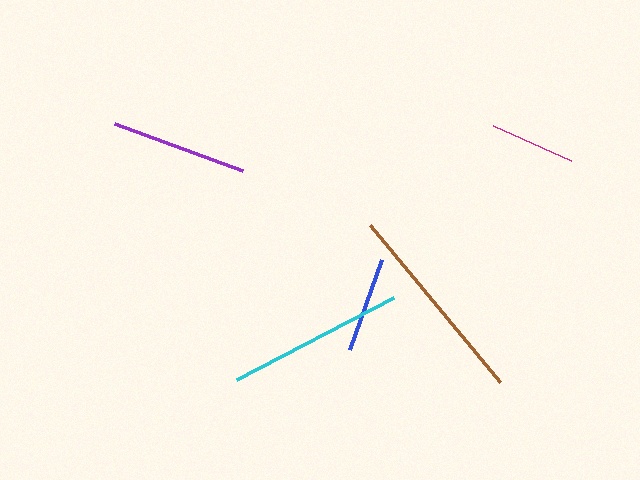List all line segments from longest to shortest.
From longest to shortest: brown, cyan, purple, blue, magenta.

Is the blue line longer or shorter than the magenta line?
The blue line is longer than the magenta line.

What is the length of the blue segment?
The blue segment is approximately 95 pixels long.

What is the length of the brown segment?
The brown segment is approximately 203 pixels long.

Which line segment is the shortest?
The magenta line is the shortest at approximately 86 pixels.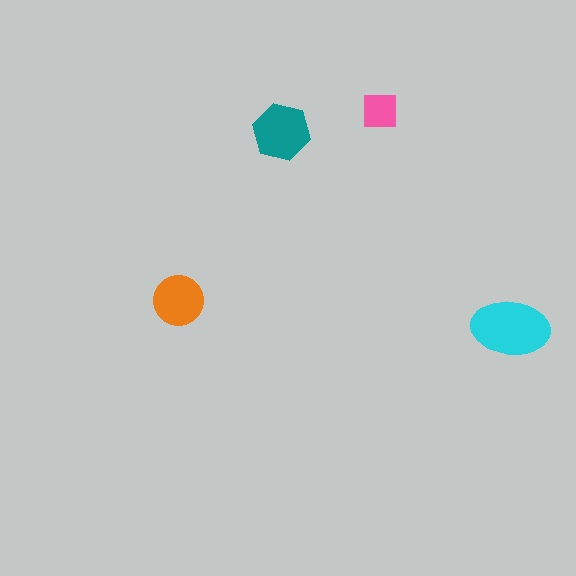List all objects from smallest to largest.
The pink square, the orange circle, the teal hexagon, the cyan ellipse.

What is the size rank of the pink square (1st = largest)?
4th.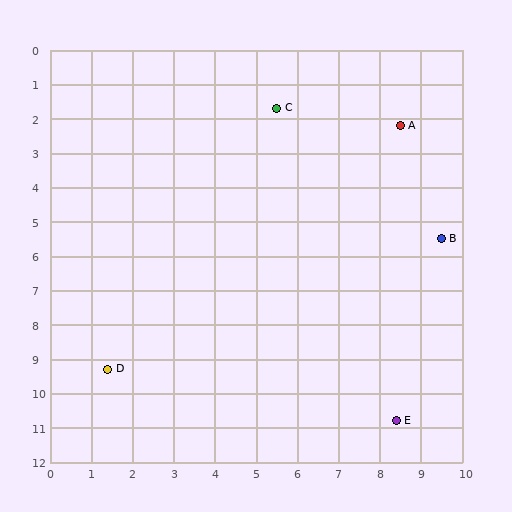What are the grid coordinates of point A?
Point A is at approximately (8.5, 2.2).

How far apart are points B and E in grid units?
Points B and E are about 5.4 grid units apart.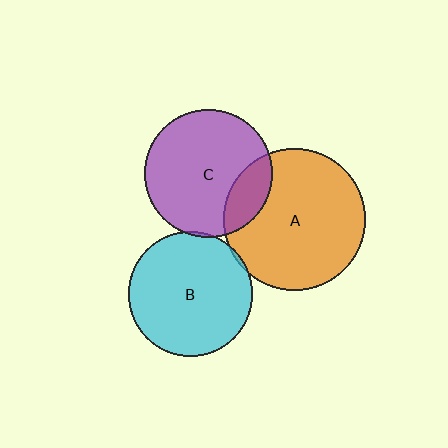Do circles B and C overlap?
Yes.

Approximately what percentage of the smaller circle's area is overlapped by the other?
Approximately 5%.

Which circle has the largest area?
Circle A (orange).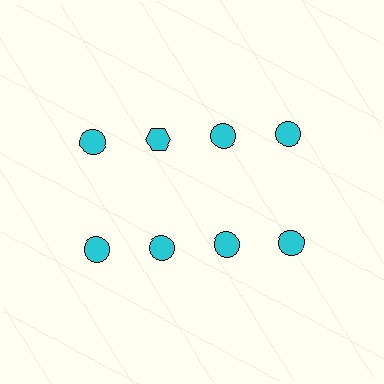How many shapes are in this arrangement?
There are 8 shapes arranged in a grid pattern.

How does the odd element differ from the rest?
It has a different shape: hexagon instead of circle.